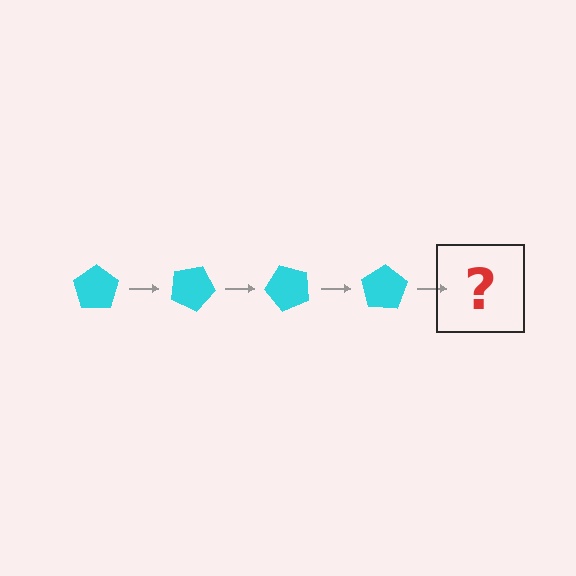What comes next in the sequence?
The next element should be a cyan pentagon rotated 100 degrees.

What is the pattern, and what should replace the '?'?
The pattern is that the pentagon rotates 25 degrees each step. The '?' should be a cyan pentagon rotated 100 degrees.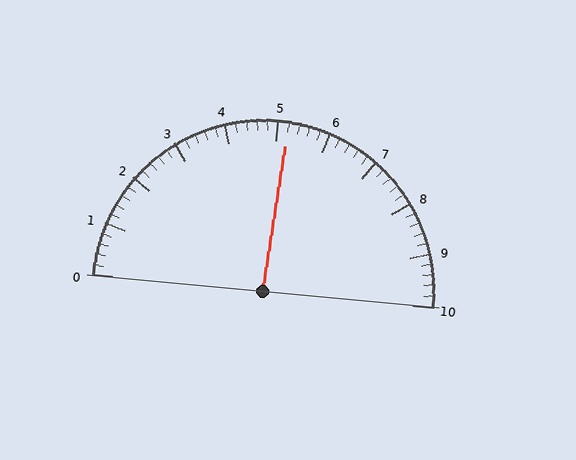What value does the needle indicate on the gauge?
The needle indicates approximately 5.2.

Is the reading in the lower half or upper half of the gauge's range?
The reading is in the upper half of the range (0 to 10).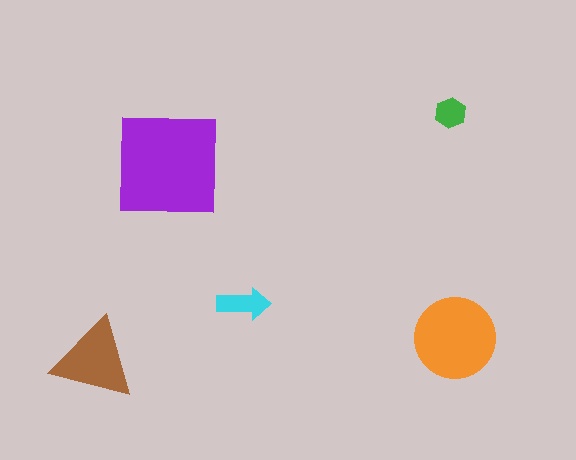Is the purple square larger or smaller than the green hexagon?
Larger.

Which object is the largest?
The purple square.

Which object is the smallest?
The green hexagon.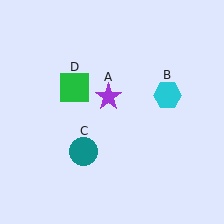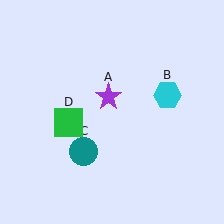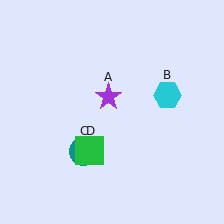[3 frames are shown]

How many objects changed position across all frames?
1 object changed position: green square (object D).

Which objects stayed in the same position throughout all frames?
Purple star (object A) and cyan hexagon (object B) and teal circle (object C) remained stationary.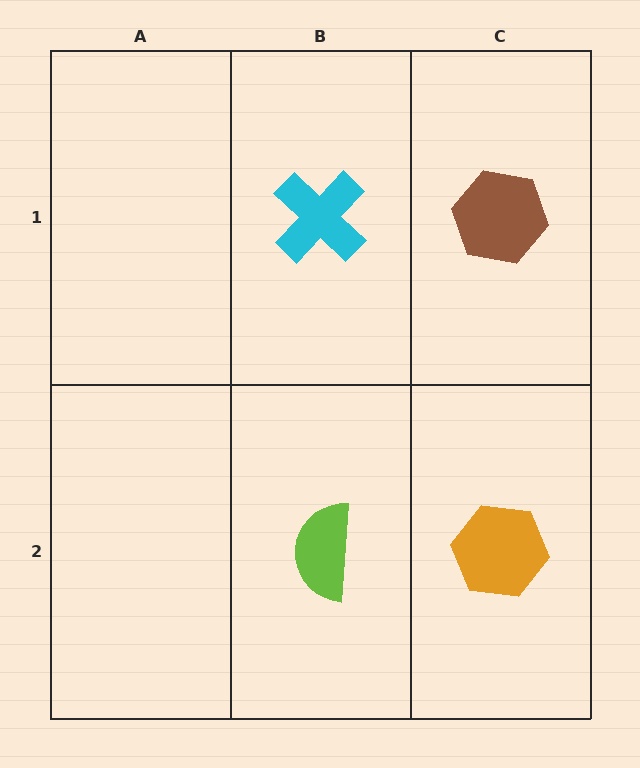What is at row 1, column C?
A brown hexagon.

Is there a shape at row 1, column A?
No, that cell is empty.